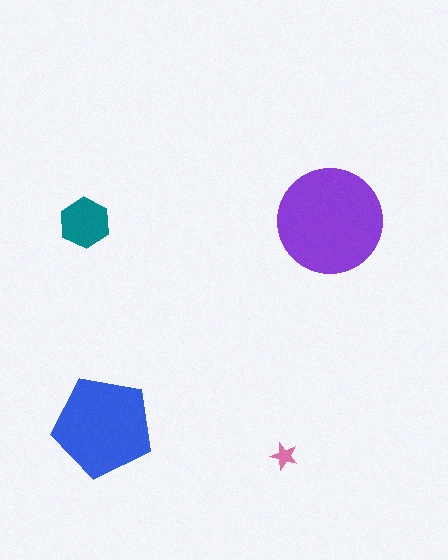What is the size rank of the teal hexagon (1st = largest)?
3rd.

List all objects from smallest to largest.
The pink star, the teal hexagon, the blue pentagon, the purple circle.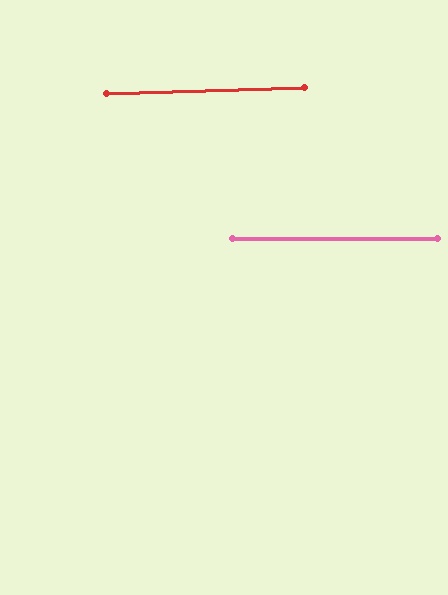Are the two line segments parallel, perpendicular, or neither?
Parallel — their directions differ by only 1.9°.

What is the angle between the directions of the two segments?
Approximately 2 degrees.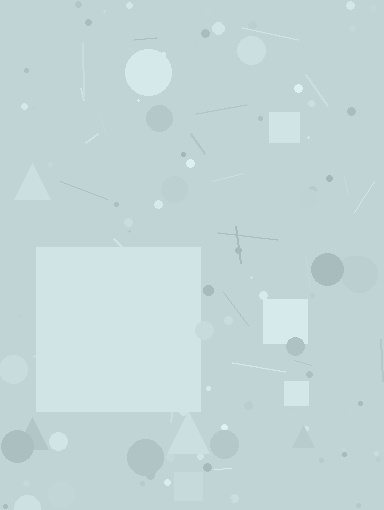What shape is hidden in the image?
A square is hidden in the image.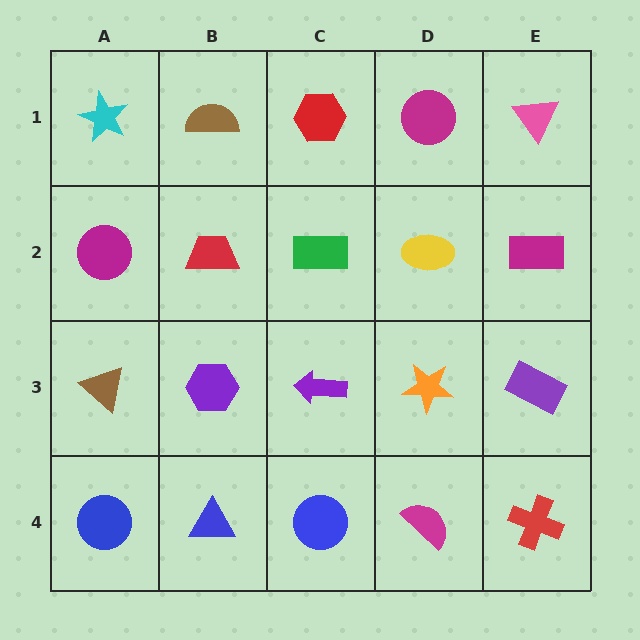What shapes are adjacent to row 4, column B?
A purple hexagon (row 3, column B), a blue circle (row 4, column A), a blue circle (row 4, column C).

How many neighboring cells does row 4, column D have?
3.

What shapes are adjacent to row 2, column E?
A pink triangle (row 1, column E), a purple rectangle (row 3, column E), a yellow ellipse (row 2, column D).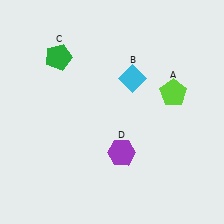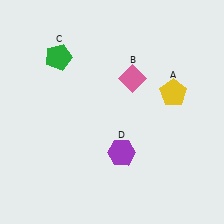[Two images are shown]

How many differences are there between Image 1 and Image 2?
There are 2 differences between the two images.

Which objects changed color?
A changed from lime to yellow. B changed from cyan to pink.